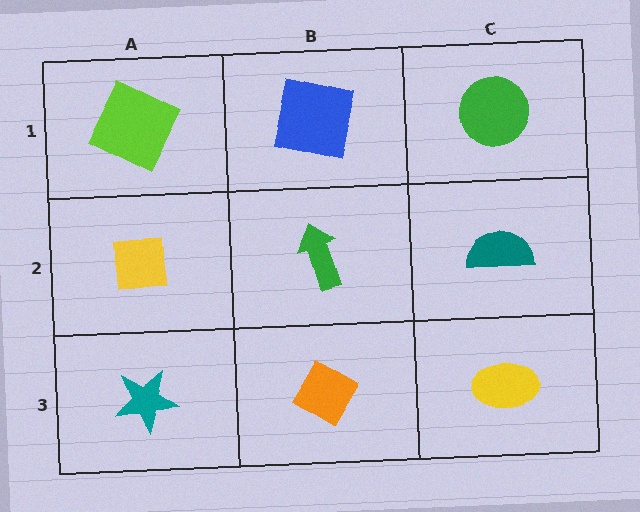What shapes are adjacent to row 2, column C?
A green circle (row 1, column C), a yellow ellipse (row 3, column C), a green arrow (row 2, column B).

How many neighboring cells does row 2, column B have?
4.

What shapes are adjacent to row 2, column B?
A blue square (row 1, column B), an orange diamond (row 3, column B), a yellow square (row 2, column A), a teal semicircle (row 2, column C).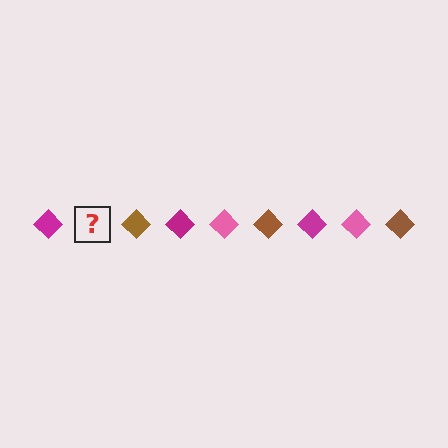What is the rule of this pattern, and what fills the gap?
The rule is that the pattern cycles through magenta, pink, brown diamonds. The gap should be filled with a pink diamond.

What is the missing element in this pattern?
The missing element is a pink diamond.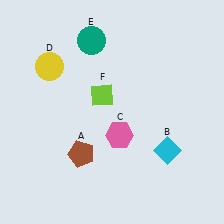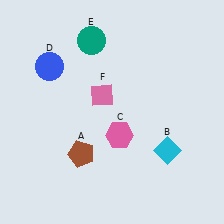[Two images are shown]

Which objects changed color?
D changed from yellow to blue. F changed from lime to pink.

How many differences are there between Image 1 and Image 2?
There are 2 differences between the two images.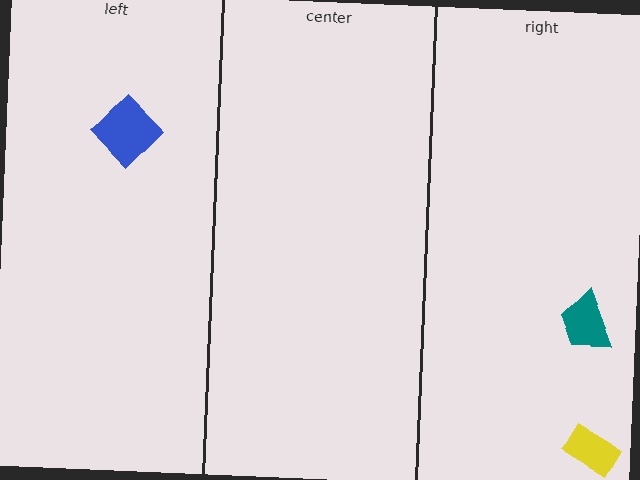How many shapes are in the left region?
1.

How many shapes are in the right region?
2.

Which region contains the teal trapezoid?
The right region.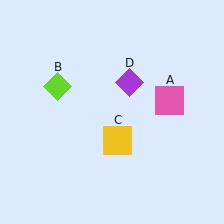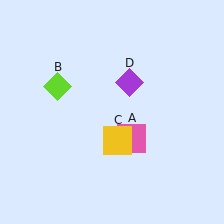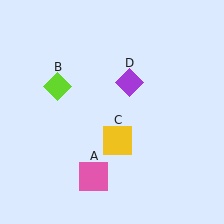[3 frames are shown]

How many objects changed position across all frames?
1 object changed position: pink square (object A).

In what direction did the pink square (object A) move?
The pink square (object A) moved down and to the left.